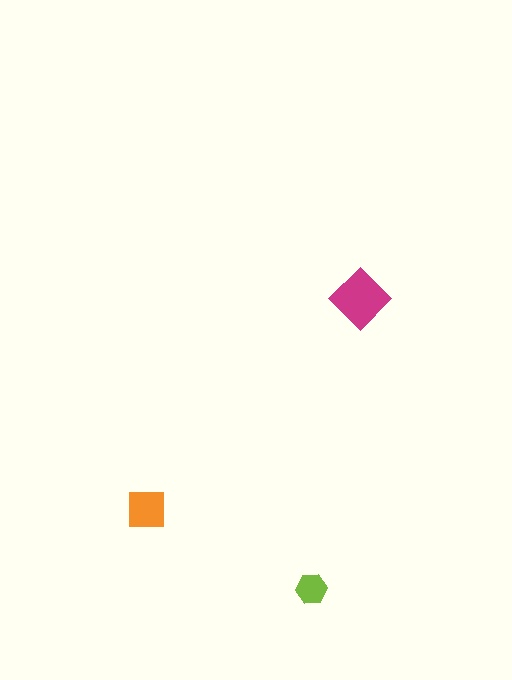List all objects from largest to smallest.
The magenta diamond, the orange square, the lime hexagon.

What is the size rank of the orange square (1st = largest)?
2nd.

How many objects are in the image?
There are 3 objects in the image.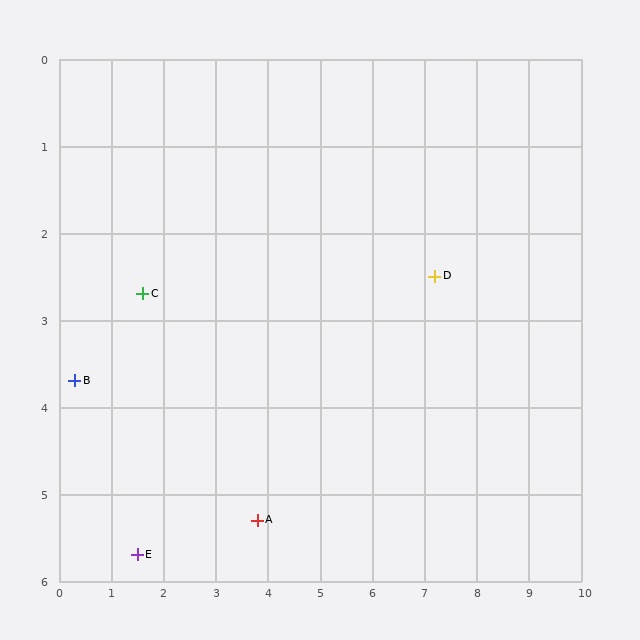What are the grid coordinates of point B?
Point B is at approximately (0.3, 3.7).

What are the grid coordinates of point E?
Point E is at approximately (1.5, 5.7).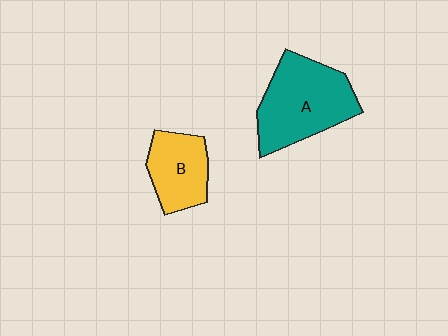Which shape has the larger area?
Shape A (teal).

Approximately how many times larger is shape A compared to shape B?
Approximately 1.7 times.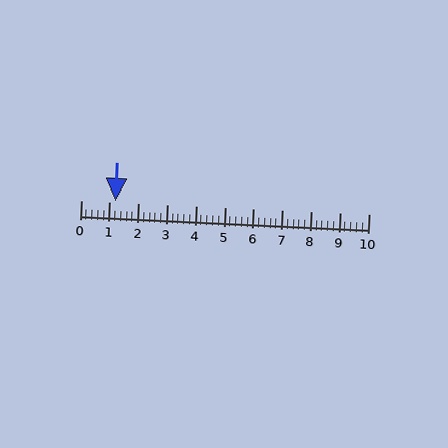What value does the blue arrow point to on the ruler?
The blue arrow points to approximately 1.2.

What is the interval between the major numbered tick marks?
The major tick marks are spaced 1 units apart.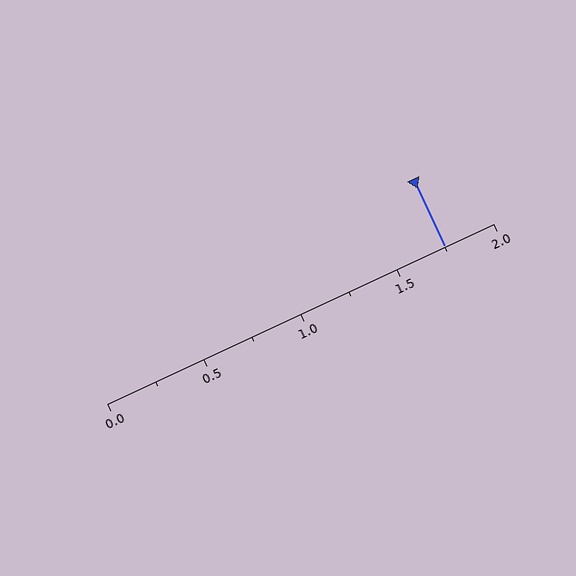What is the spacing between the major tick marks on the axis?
The major ticks are spaced 0.5 apart.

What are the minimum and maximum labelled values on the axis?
The axis runs from 0.0 to 2.0.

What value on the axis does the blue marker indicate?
The marker indicates approximately 1.75.